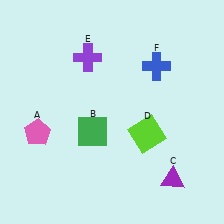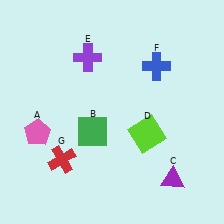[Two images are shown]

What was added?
A red cross (G) was added in Image 2.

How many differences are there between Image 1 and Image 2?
There is 1 difference between the two images.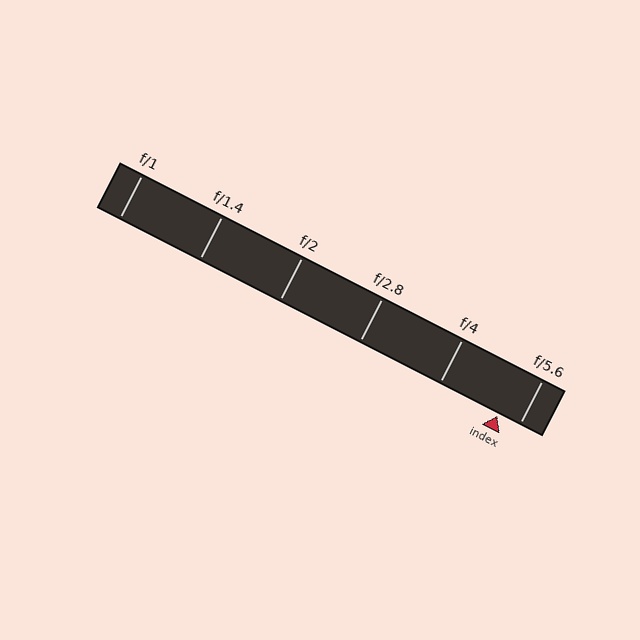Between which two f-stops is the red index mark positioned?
The index mark is between f/4 and f/5.6.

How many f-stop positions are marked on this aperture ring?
There are 6 f-stop positions marked.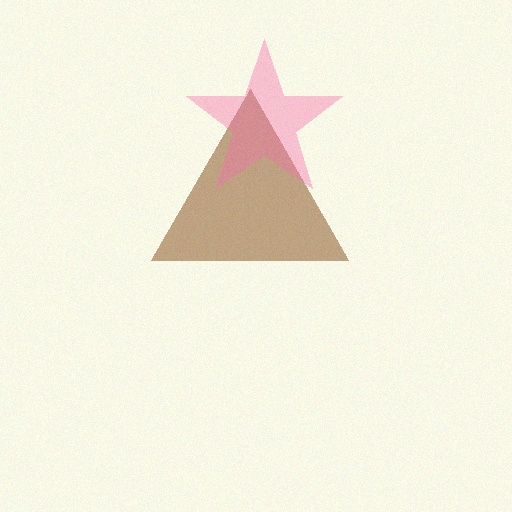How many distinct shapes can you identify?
There are 2 distinct shapes: a brown triangle, a pink star.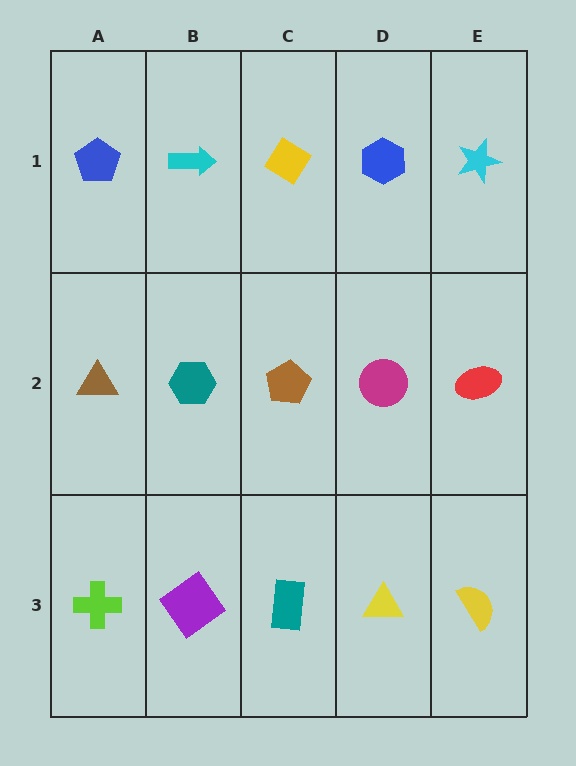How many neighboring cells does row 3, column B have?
3.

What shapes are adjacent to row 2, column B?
A cyan arrow (row 1, column B), a purple diamond (row 3, column B), a brown triangle (row 2, column A), a brown pentagon (row 2, column C).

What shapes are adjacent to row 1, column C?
A brown pentagon (row 2, column C), a cyan arrow (row 1, column B), a blue hexagon (row 1, column D).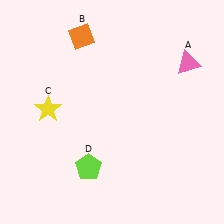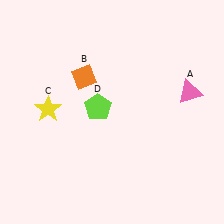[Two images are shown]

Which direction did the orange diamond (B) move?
The orange diamond (B) moved down.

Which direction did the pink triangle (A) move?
The pink triangle (A) moved down.